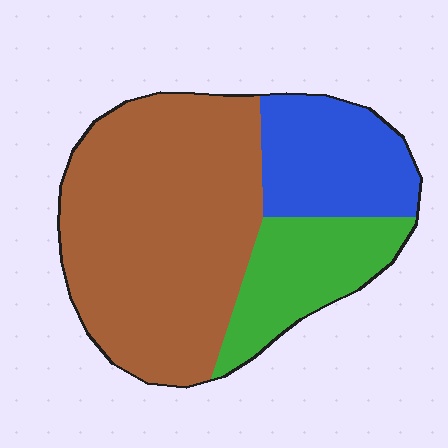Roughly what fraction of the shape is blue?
Blue takes up between a sixth and a third of the shape.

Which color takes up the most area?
Brown, at roughly 60%.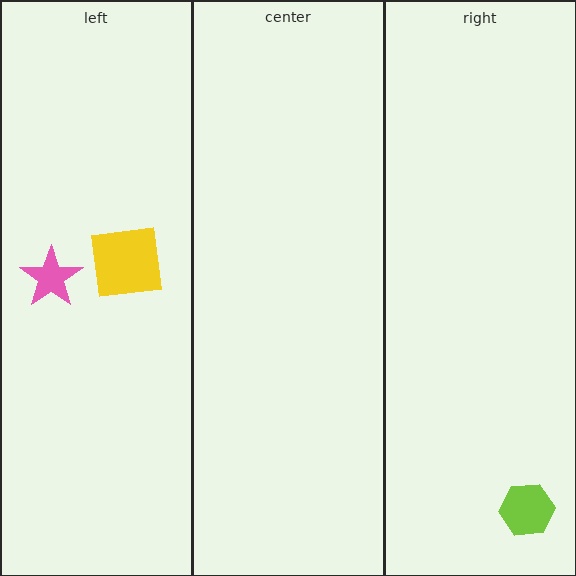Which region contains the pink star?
The left region.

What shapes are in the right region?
The lime hexagon.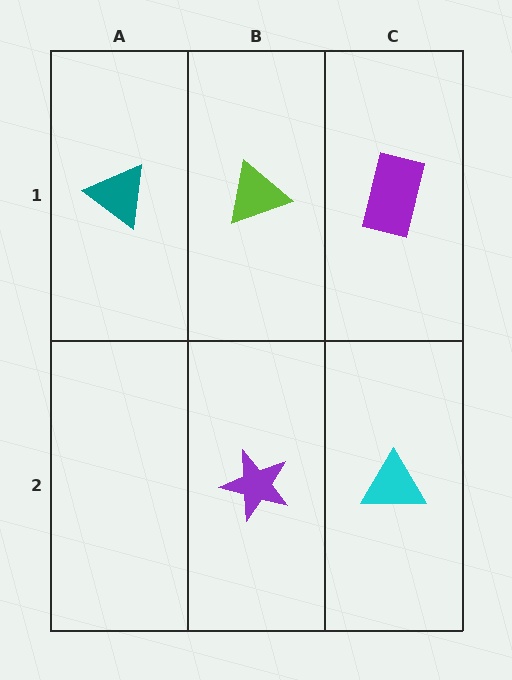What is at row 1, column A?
A teal triangle.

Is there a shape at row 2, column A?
No, that cell is empty.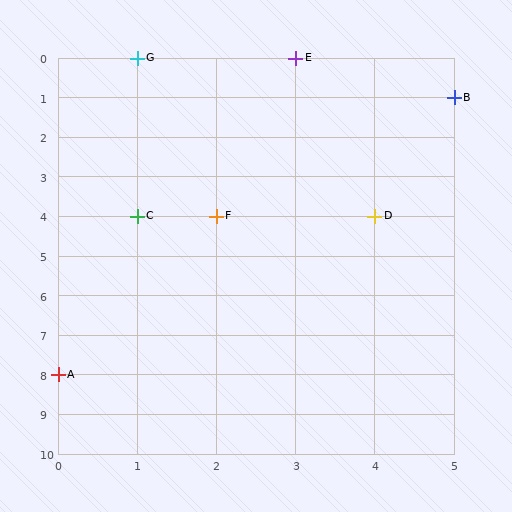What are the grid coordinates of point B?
Point B is at grid coordinates (5, 1).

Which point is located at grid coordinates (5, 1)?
Point B is at (5, 1).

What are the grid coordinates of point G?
Point G is at grid coordinates (1, 0).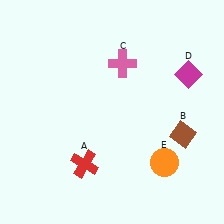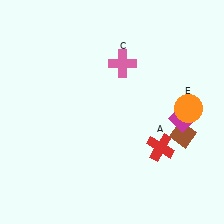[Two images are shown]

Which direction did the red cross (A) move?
The red cross (A) moved right.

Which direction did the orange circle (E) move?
The orange circle (E) moved up.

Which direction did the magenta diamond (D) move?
The magenta diamond (D) moved down.